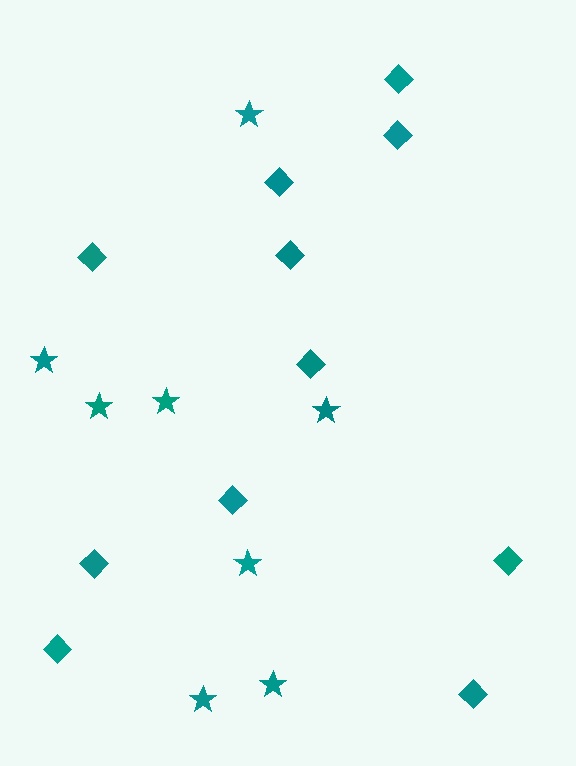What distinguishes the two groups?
There are 2 groups: one group of diamonds (11) and one group of stars (8).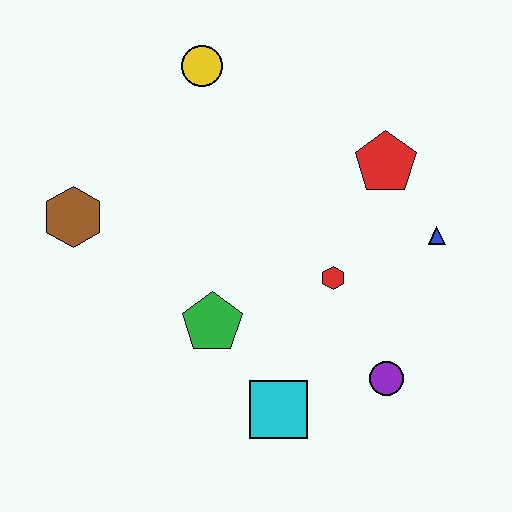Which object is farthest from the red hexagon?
The brown hexagon is farthest from the red hexagon.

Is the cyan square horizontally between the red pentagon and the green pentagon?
Yes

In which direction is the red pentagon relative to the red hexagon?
The red pentagon is above the red hexagon.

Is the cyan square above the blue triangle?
No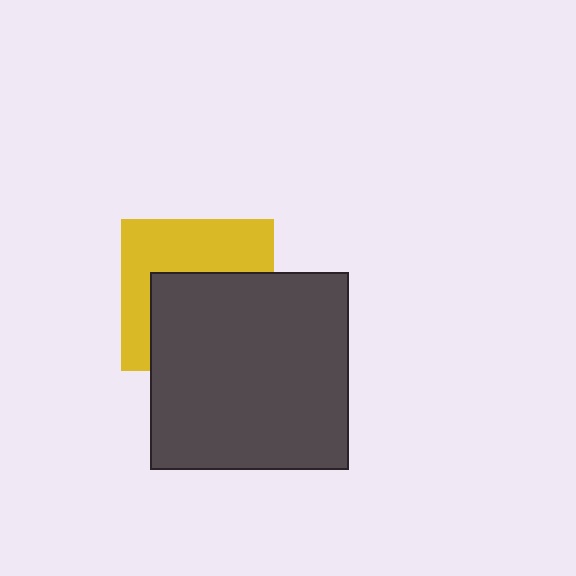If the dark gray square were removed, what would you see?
You would see the complete yellow square.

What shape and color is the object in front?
The object in front is a dark gray square.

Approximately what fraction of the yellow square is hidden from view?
Roughly 54% of the yellow square is hidden behind the dark gray square.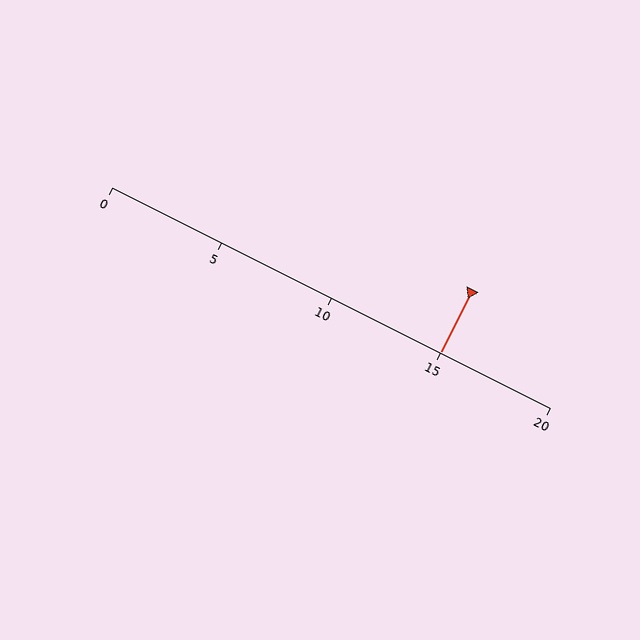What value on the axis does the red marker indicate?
The marker indicates approximately 15.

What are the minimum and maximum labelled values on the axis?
The axis runs from 0 to 20.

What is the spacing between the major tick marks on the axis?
The major ticks are spaced 5 apart.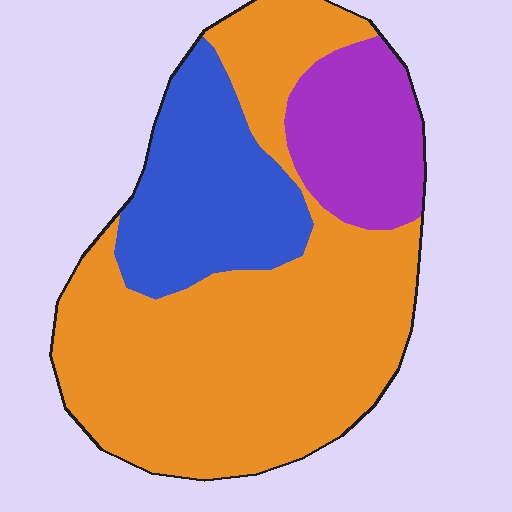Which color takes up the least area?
Purple, at roughly 15%.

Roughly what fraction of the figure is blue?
Blue takes up between a sixth and a third of the figure.